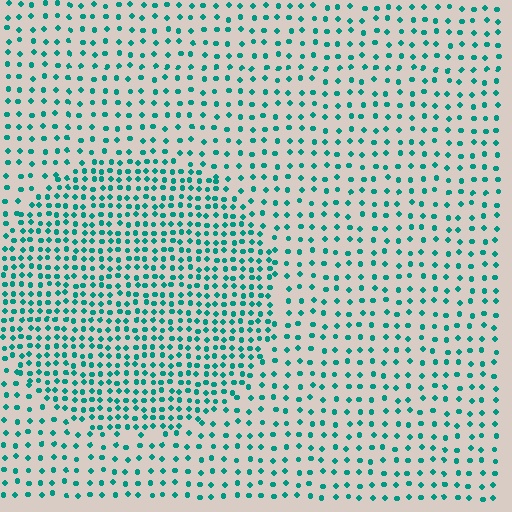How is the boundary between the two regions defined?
The boundary is defined by a change in element density (approximately 1.9x ratio). All elements are the same color, size, and shape.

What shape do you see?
I see a circle.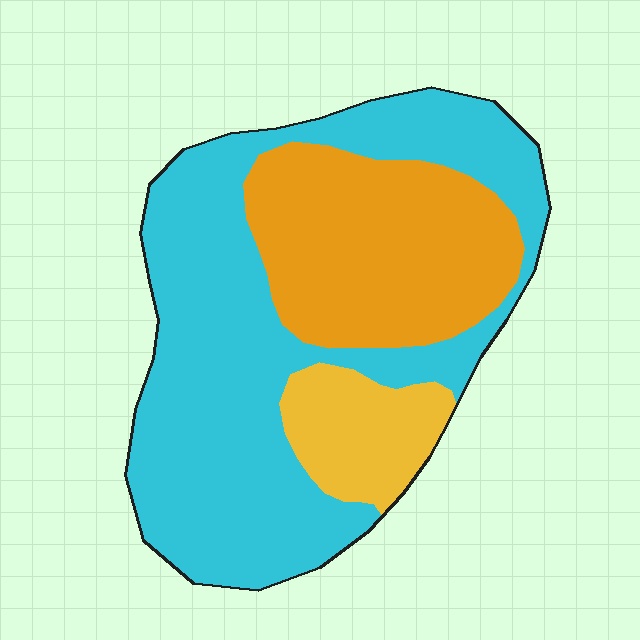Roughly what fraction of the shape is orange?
Orange takes up between a sixth and a third of the shape.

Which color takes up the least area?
Yellow, at roughly 10%.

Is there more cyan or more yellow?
Cyan.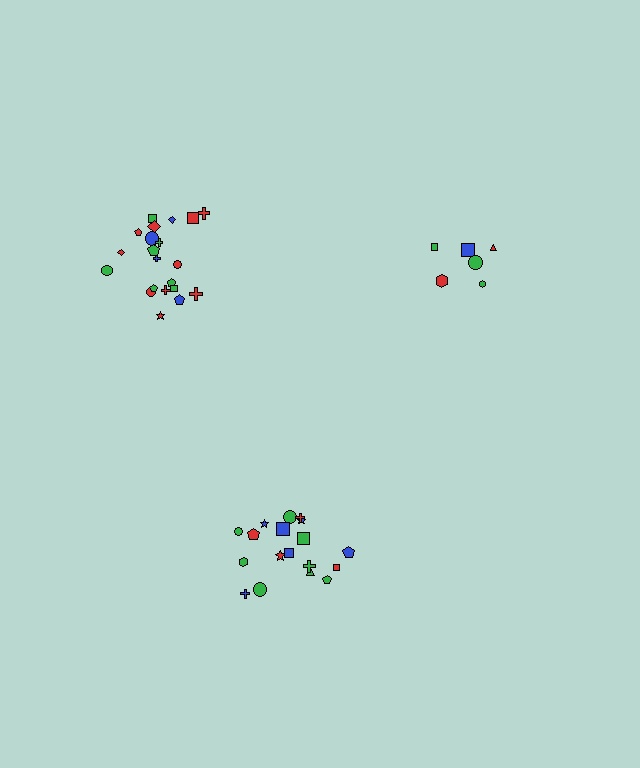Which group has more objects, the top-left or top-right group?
The top-left group.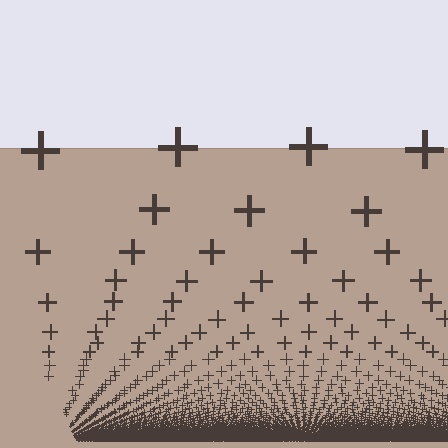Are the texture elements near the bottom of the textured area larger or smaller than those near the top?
Smaller. The gradient is inverted — elements near the bottom are smaller and denser.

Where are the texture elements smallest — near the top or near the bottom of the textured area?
Near the bottom.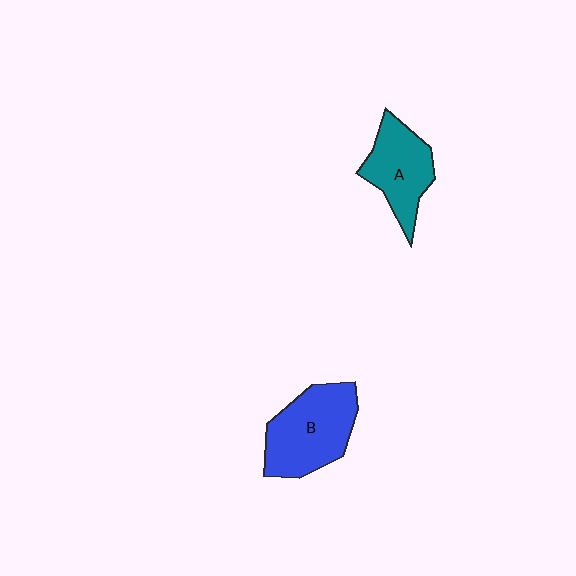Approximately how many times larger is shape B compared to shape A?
Approximately 1.3 times.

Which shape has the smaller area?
Shape A (teal).